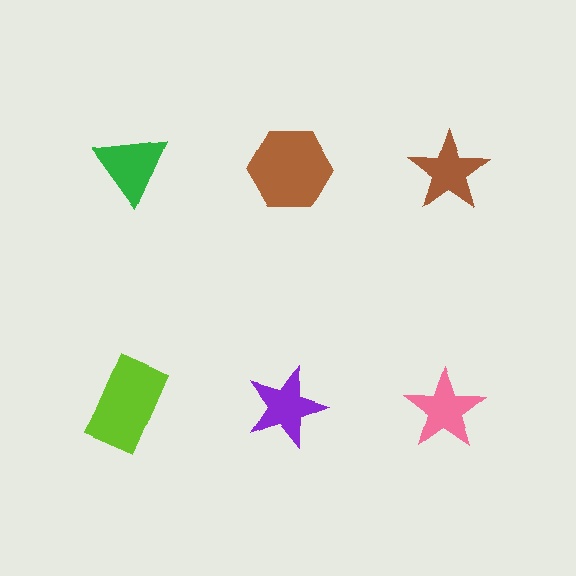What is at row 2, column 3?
A pink star.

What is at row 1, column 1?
A green triangle.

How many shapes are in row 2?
3 shapes.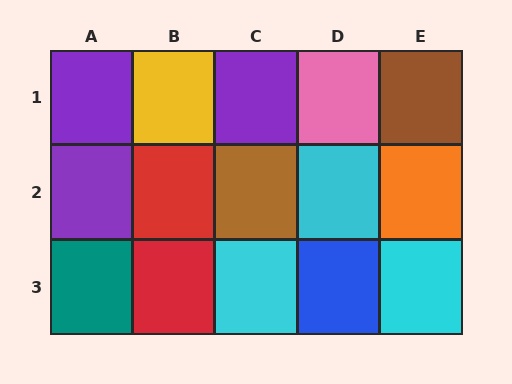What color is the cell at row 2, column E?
Orange.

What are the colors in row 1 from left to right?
Purple, yellow, purple, pink, brown.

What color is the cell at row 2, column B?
Red.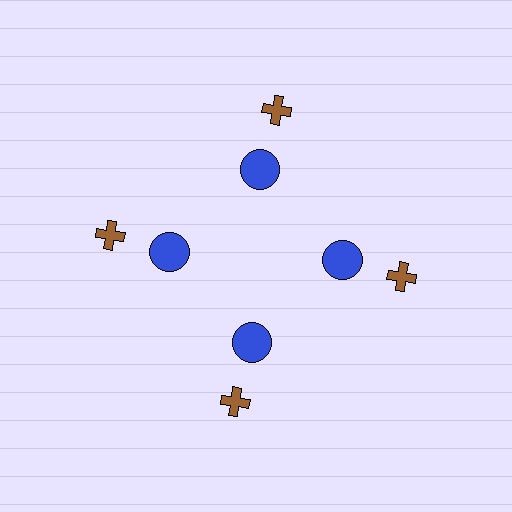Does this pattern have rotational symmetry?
Yes, this pattern has 4-fold rotational symmetry. It looks the same after rotating 90 degrees around the center.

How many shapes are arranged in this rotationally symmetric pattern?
There are 8 shapes, arranged in 4 groups of 2.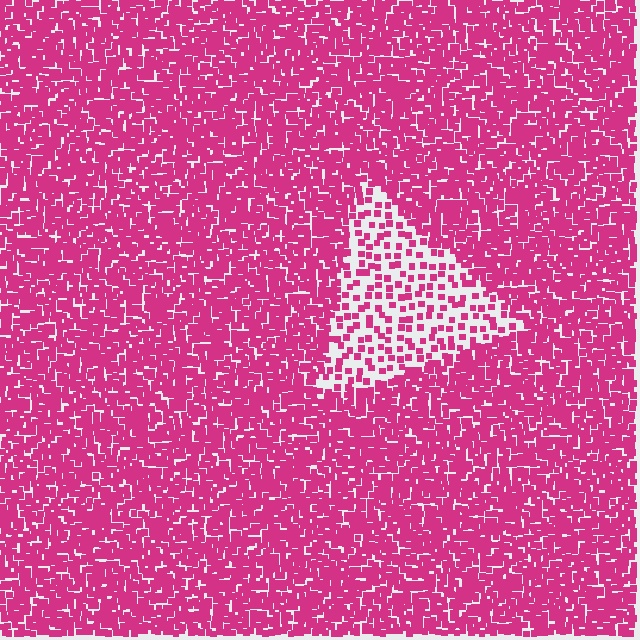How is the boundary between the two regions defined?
The boundary is defined by a change in element density (approximately 2.8x ratio). All elements are the same color, size, and shape.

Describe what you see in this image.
The image contains small magenta elements arranged at two different densities. A triangle-shaped region is visible where the elements are less densely packed than the surrounding area.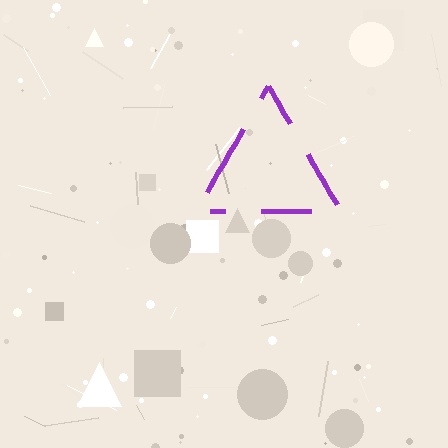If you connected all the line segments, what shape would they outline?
They would outline a triangle.